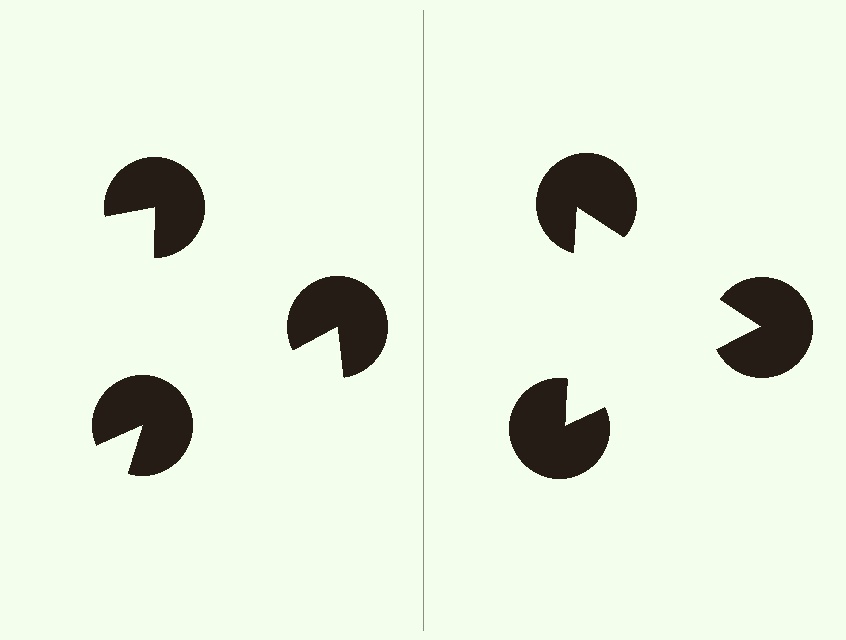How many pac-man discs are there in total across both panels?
6 — 3 on each side.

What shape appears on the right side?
An illusory triangle.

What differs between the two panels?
The pac-man discs are positioned identically on both sides; only the wedge orientations differ. On the right they align to a triangle; on the left they are misaligned.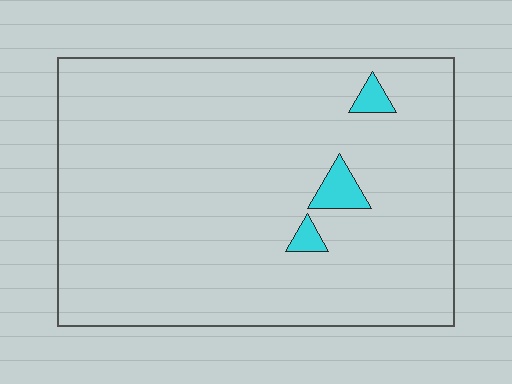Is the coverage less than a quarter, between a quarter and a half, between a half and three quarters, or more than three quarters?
Less than a quarter.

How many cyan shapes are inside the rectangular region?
3.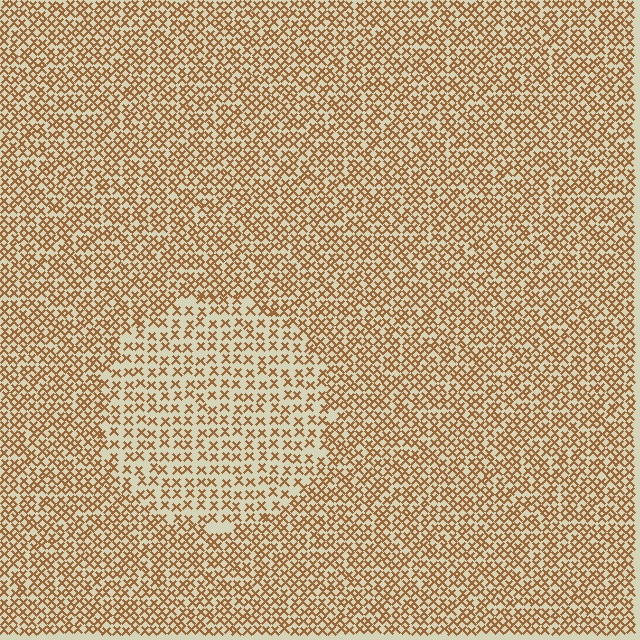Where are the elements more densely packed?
The elements are more densely packed outside the circle boundary.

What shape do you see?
I see a circle.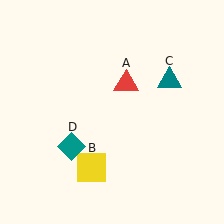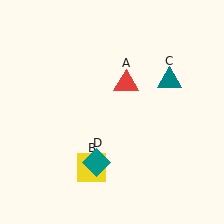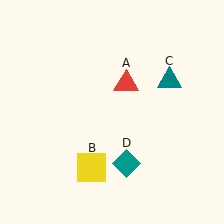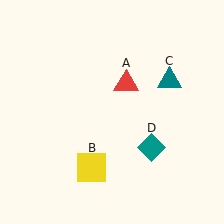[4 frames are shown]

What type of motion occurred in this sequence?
The teal diamond (object D) rotated counterclockwise around the center of the scene.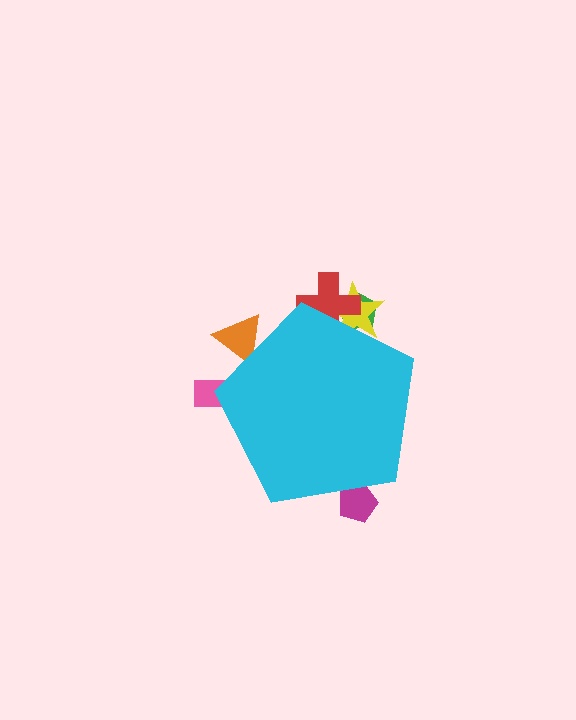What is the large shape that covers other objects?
A cyan pentagon.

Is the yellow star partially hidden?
Yes, the yellow star is partially hidden behind the cyan pentagon.